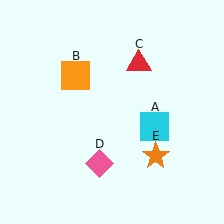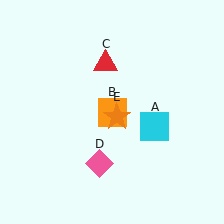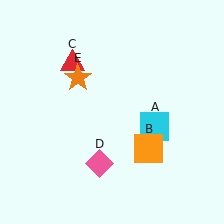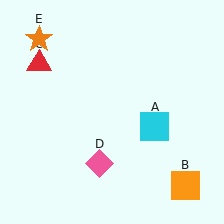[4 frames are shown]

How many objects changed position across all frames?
3 objects changed position: orange square (object B), red triangle (object C), orange star (object E).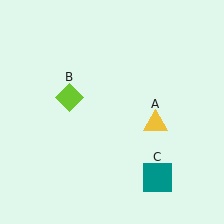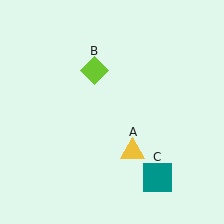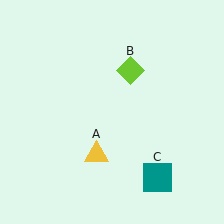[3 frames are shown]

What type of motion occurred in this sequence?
The yellow triangle (object A), lime diamond (object B) rotated clockwise around the center of the scene.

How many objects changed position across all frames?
2 objects changed position: yellow triangle (object A), lime diamond (object B).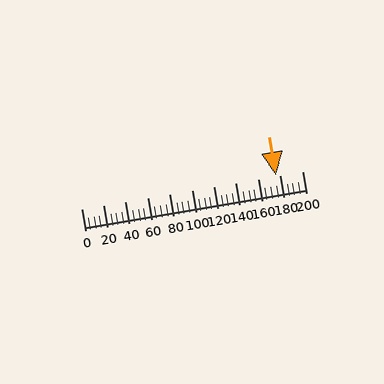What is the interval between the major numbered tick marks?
The major tick marks are spaced 20 units apart.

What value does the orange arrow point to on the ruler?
The orange arrow points to approximately 176.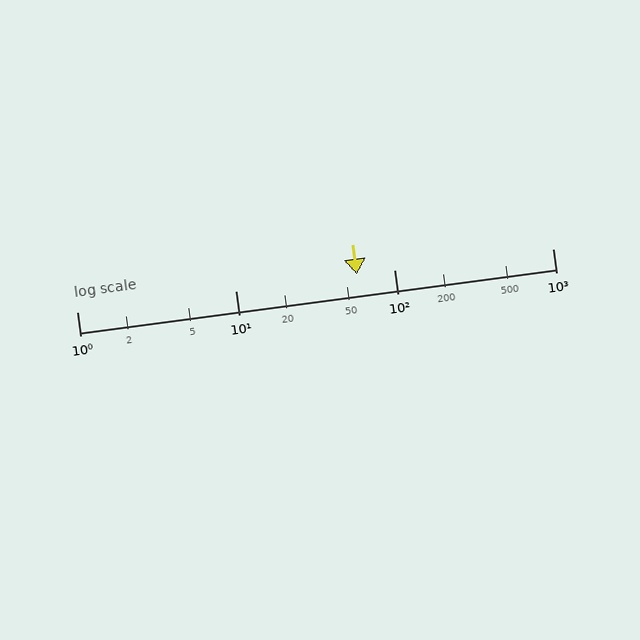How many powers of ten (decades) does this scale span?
The scale spans 3 decades, from 1 to 1000.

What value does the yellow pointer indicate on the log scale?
The pointer indicates approximately 58.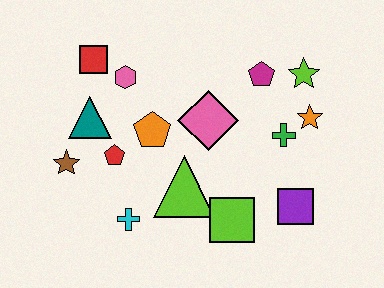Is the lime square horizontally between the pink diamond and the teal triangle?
No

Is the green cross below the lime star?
Yes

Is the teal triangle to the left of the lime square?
Yes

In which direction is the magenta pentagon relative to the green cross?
The magenta pentagon is above the green cross.